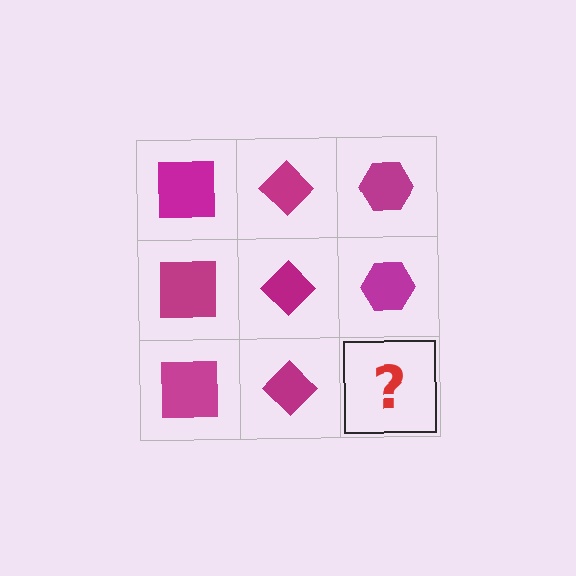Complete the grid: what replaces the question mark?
The question mark should be replaced with a magenta hexagon.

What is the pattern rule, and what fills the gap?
The rule is that each column has a consistent shape. The gap should be filled with a magenta hexagon.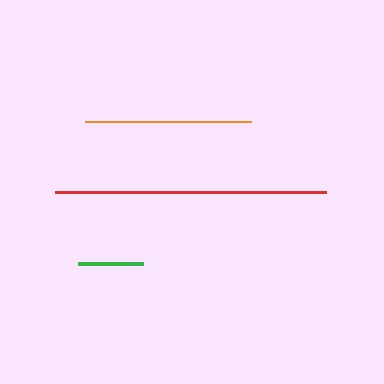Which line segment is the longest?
The red line is the longest at approximately 271 pixels.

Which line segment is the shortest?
The green line is the shortest at approximately 65 pixels.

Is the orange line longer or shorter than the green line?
The orange line is longer than the green line.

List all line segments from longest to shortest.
From longest to shortest: red, orange, green.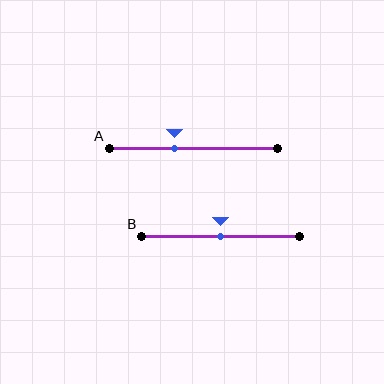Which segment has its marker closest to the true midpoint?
Segment B has its marker closest to the true midpoint.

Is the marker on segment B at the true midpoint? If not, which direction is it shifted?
Yes, the marker on segment B is at the true midpoint.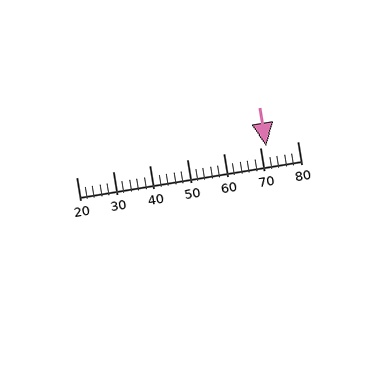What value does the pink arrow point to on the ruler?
The pink arrow points to approximately 72.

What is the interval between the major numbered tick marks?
The major tick marks are spaced 10 units apart.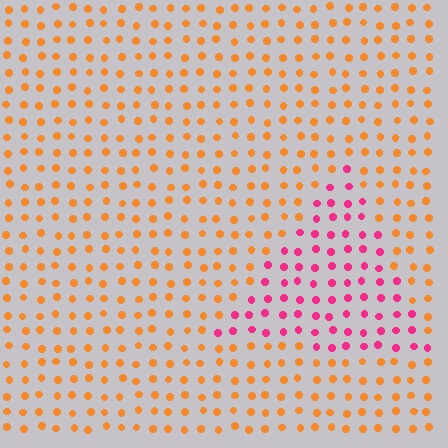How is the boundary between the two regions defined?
The boundary is defined purely by a slight shift in hue (about 56 degrees). Spacing, size, and orientation are identical on both sides.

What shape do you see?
I see a triangle.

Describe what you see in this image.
The image is filled with small orange elements in a uniform arrangement. A triangle-shaped region is visible where the elements are tinted to a slightly different hue, forming a subtle color boundary.